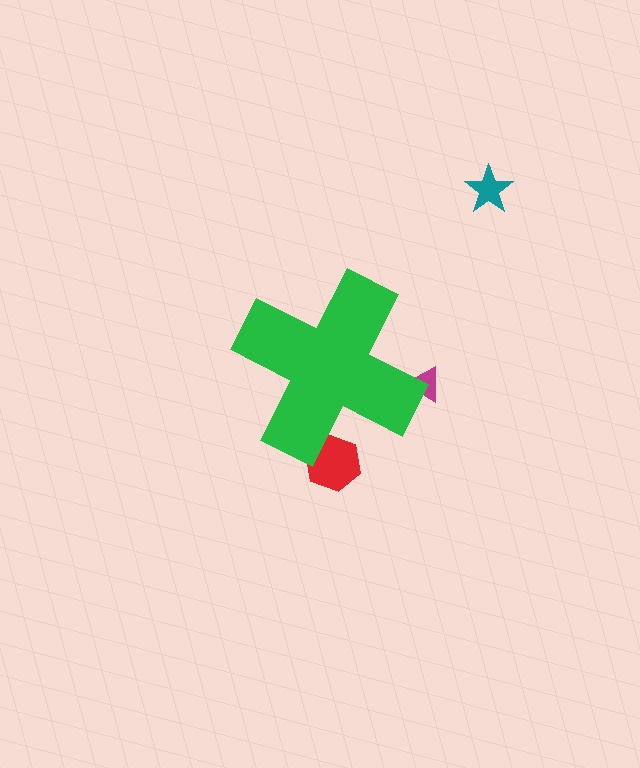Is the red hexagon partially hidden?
Yes, the red hexagon is partially hidden behind the green cross.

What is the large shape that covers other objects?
A green cross.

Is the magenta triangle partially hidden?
Yes, the magenta triangle is partially hidden behind the green cross.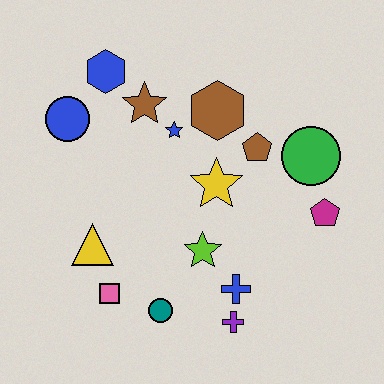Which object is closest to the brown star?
The blue star is closest to the brown star.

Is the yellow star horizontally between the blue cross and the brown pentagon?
No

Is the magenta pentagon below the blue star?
Yes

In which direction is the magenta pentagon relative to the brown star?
The magenta pentagon is to the right of the brown star.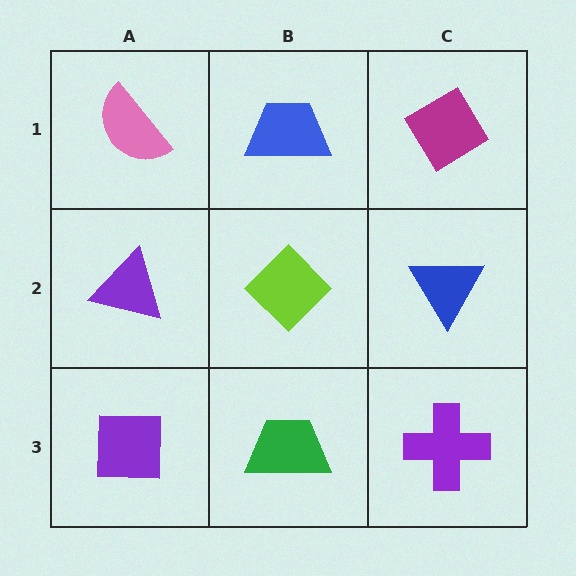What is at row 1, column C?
A magenta diamond.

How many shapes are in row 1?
3 shapes.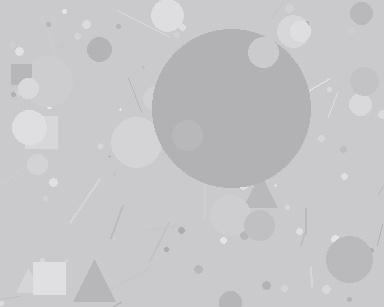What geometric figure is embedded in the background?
A circle is embedded in the background.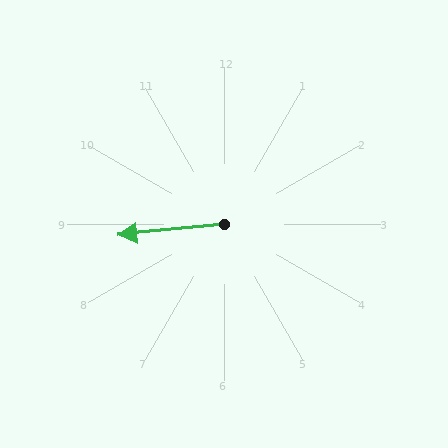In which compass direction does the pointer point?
West.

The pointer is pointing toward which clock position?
Roughly 9 o'clock.